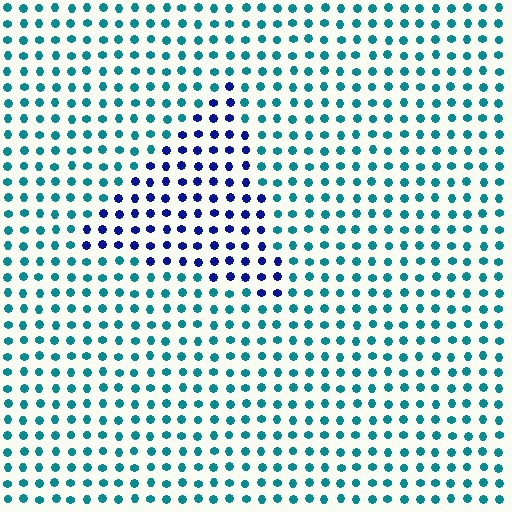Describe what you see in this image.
The image is filled with small teal elements in a uniform arrangement. A triangle-shaped region is visible where the elements are tinted to a slightly different hue, forming a subtle color boundary.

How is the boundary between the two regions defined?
The boundary is defined purely by a slight shift in hue (about 54 degrees). Spacing, size, and orientation are identical on both sides.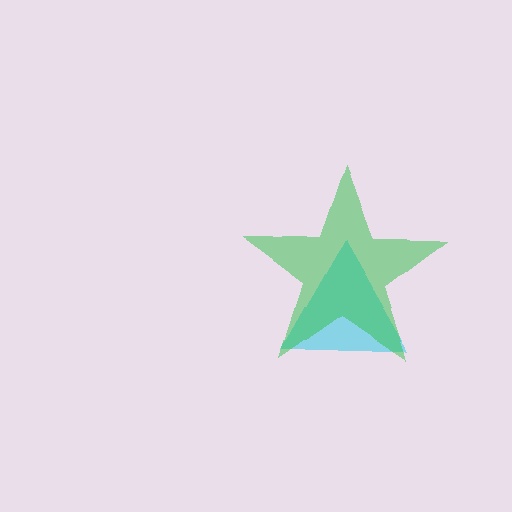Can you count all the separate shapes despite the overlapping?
Yes, there are 2 separate shapes.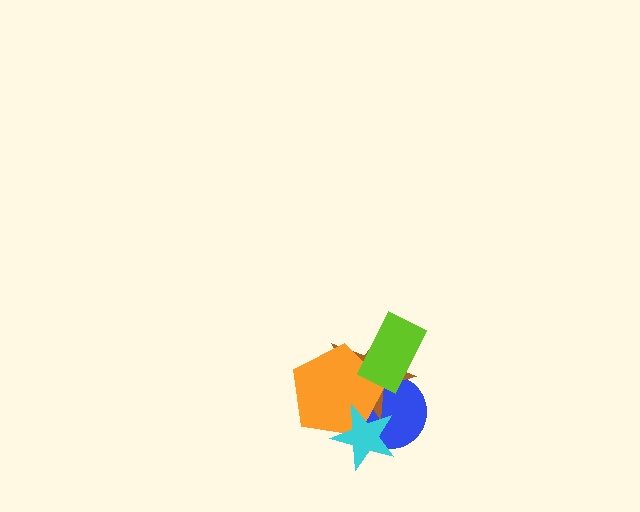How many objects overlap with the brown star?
4 objects overlap with the brown star.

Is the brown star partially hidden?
Yes, it is partially covered by another shape.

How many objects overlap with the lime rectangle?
3 objects overlap with the lime rectangle.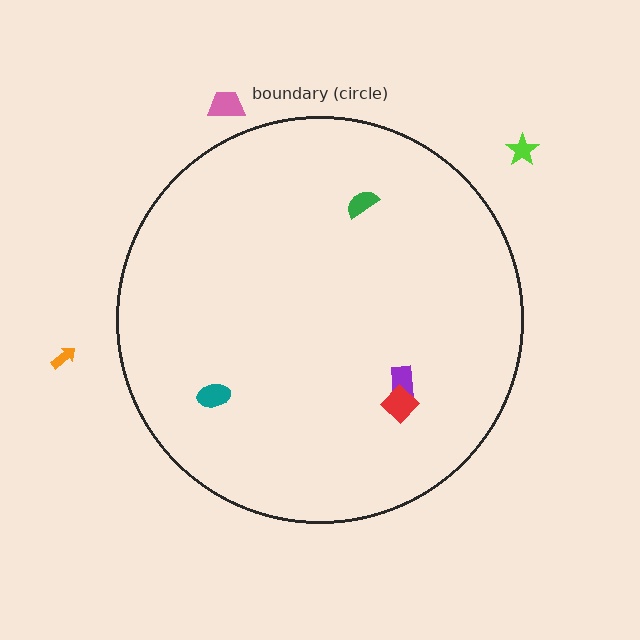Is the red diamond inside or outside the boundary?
Inside.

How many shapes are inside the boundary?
4 inside, 3 outside.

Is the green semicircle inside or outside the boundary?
Inside.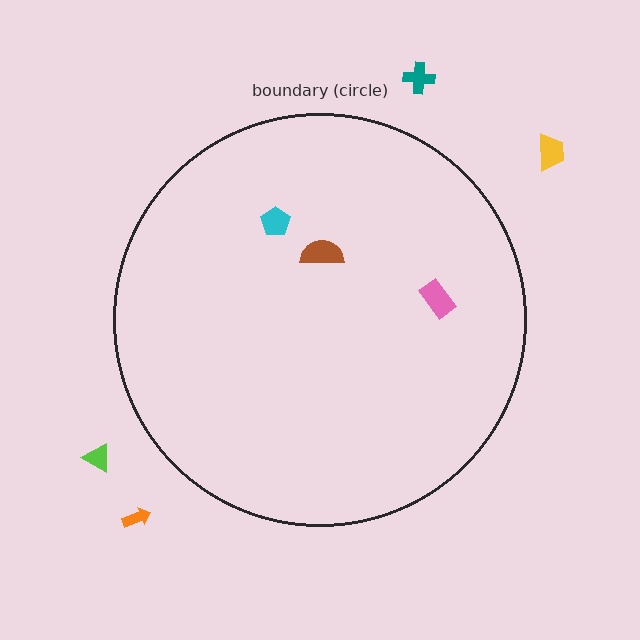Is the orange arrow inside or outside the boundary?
Outside.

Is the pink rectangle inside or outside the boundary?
Inside.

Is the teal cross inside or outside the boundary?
Outside.